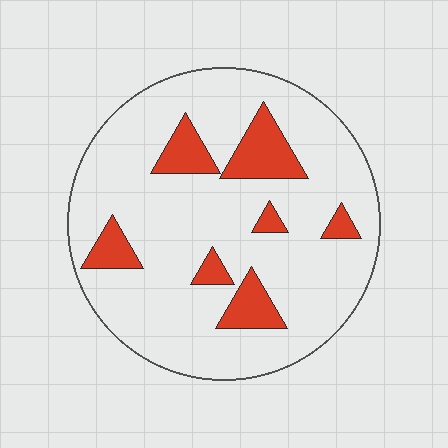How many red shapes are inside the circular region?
7.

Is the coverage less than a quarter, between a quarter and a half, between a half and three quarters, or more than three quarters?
Less than a quarter.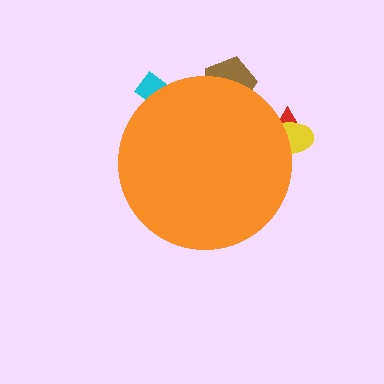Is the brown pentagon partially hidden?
Yes, the brown pentagon is partially hidden behind the orange circle.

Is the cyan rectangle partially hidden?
Yes, the cyan rectangle is partially hidden behind the orange circle.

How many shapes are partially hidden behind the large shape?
4 shapes are partially hidden.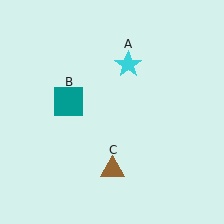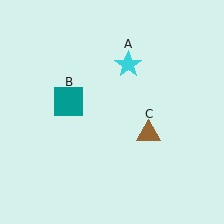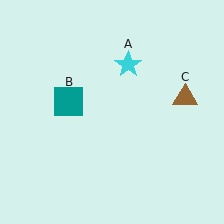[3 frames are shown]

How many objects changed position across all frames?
1 object changed position: brown triangle (object C).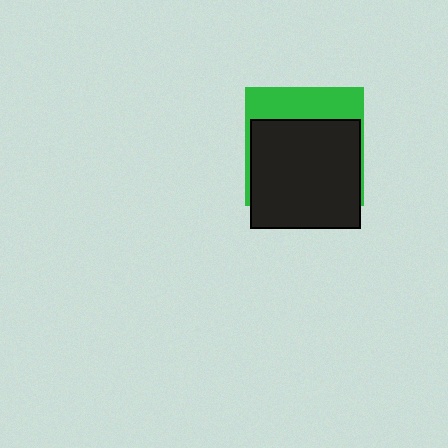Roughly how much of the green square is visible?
A small part of it is visible (roughly 31%).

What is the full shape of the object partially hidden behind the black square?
The partially hidden object is a green square.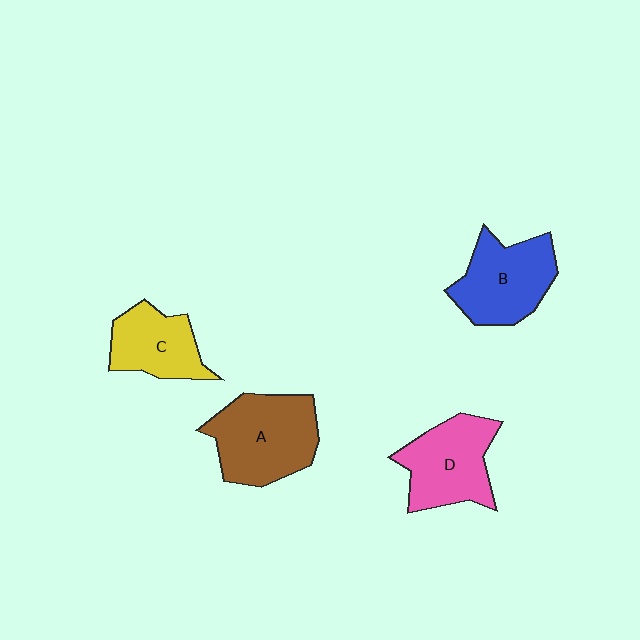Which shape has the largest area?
Shape A (brown).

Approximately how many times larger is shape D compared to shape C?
Approximately 1.3 times.